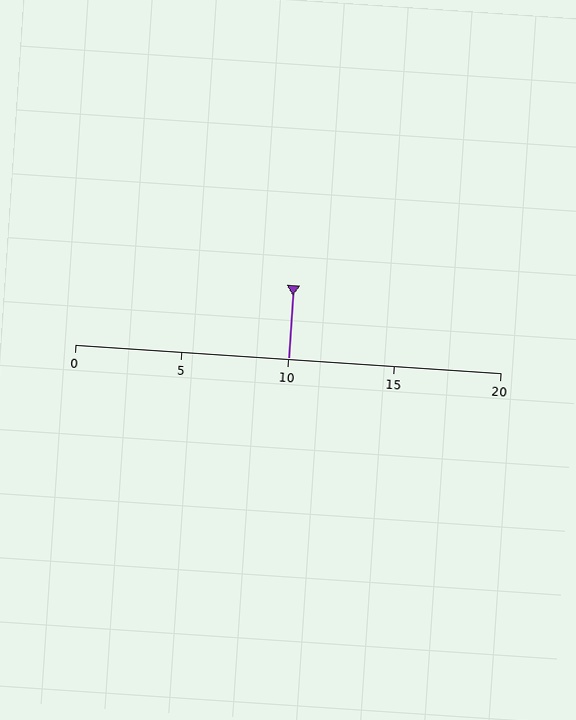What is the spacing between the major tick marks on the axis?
The major ticks are spaced 5 apart.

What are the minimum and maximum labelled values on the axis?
The axis runs from 0 to 20.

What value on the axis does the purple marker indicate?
The marker indicates approximately 10.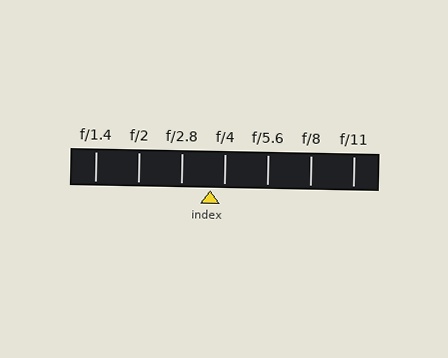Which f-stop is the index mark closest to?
The index mark is closest to f/4.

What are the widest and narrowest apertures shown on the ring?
The widest aperture shown is f/1.4 and the narrowest is f/11.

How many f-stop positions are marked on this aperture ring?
There are 7 f-stop positions marked.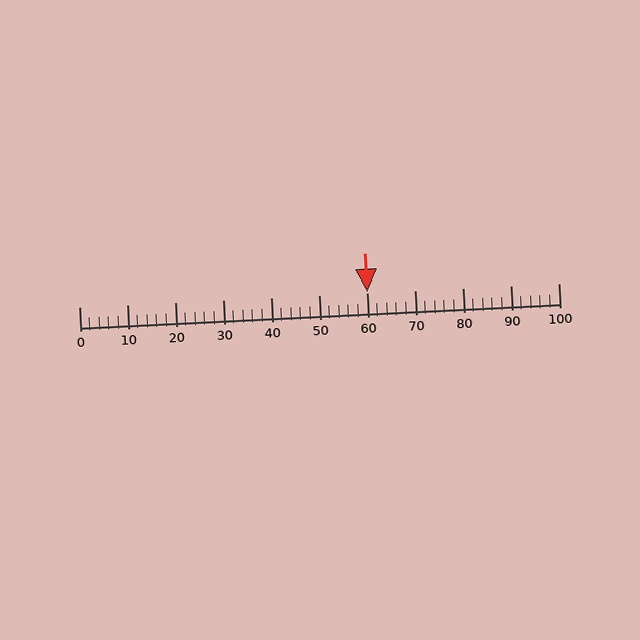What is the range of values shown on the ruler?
The ruler shows values from 0 to 100.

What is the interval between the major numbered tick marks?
The major tick marks are spaced 10 units apart.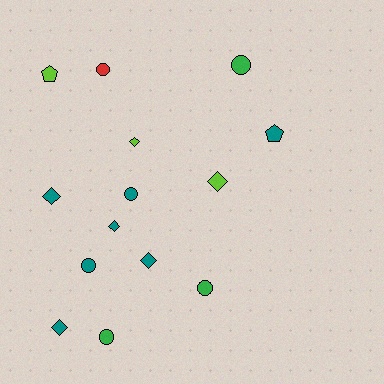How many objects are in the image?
There are 14 objects.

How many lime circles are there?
There are no lime circles.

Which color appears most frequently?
Teal, with 7 objects.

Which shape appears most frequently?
Diamond, with 6 objects.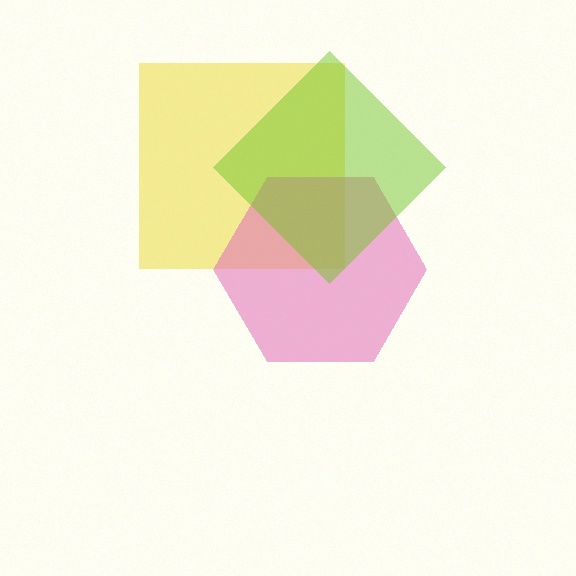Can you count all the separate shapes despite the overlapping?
Yes, there are 3 separate shapes.